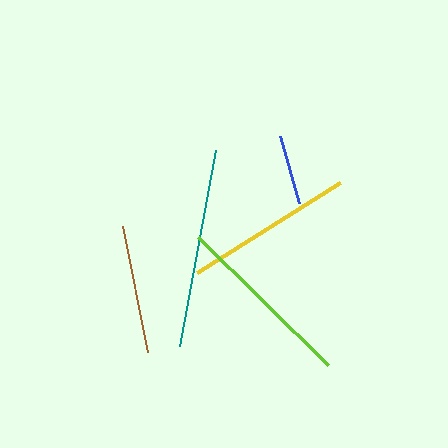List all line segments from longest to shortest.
From longest to shortest: teal, lime, yellow, brown, blue.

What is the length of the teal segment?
The teal segment is approximately 200 pixels long.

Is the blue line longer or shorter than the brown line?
The brown line is longer than the blue line.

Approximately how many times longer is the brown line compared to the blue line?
The brown line is approximately 1.9 times the length of the blue line.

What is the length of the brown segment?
The brown segment is approximately 129 pixels long.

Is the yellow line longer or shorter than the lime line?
The lime line is longer than the yellow line.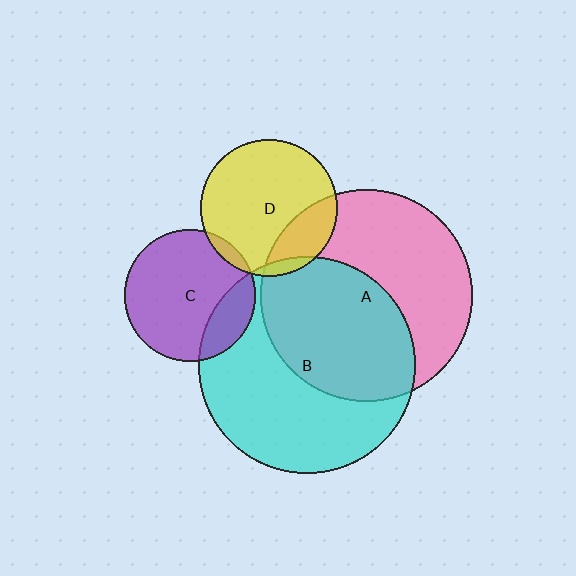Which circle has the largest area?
Circle B (cyan).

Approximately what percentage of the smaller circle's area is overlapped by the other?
Approximately 25%.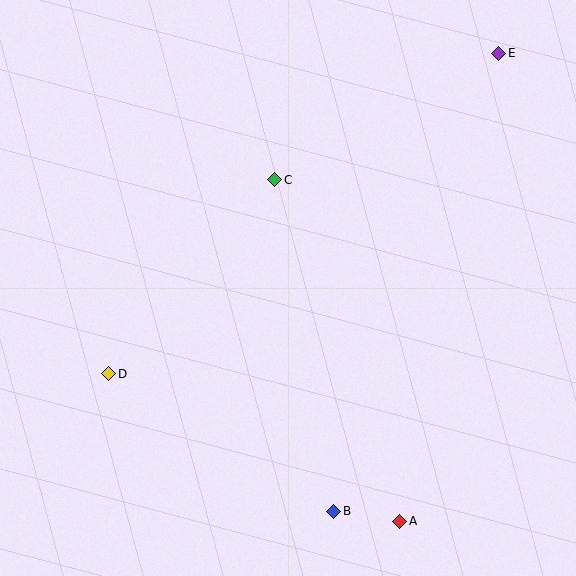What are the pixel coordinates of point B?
Point B is at (334, 511).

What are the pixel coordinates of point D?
Point D is at (109, 374).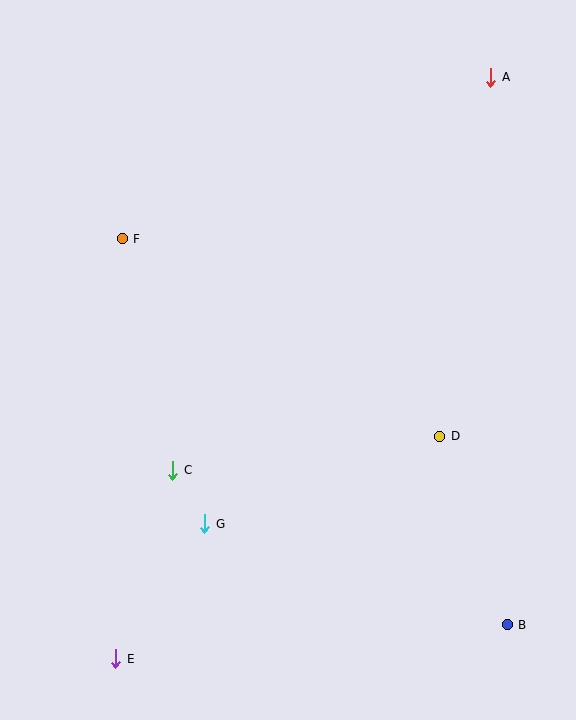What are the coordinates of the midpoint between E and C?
The midpoint between E and C is at (144, 564).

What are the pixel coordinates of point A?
Point A is at (491, 77).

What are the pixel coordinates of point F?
Point F is at (122, 239).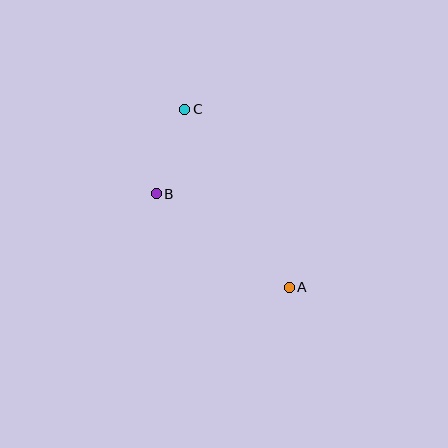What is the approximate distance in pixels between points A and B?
The distance between A and B is approximately 162 pixels.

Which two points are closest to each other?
Points B and C are closest to each other.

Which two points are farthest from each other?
Points A and C are farthest from each other.